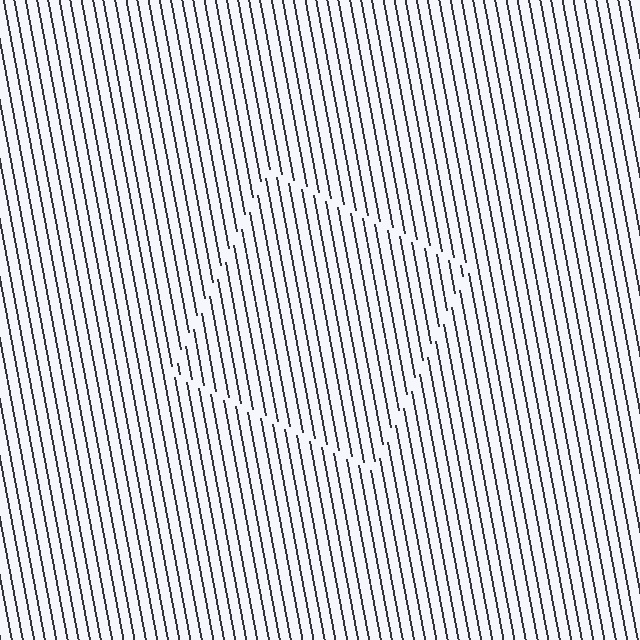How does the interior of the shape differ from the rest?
The interior of the shape contains the same grating, shifted by half a period — the contour is defined by the phase discontinuity where line-ends from the inner and outer gratings abut.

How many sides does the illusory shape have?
4 sides — the line-ends trace a square.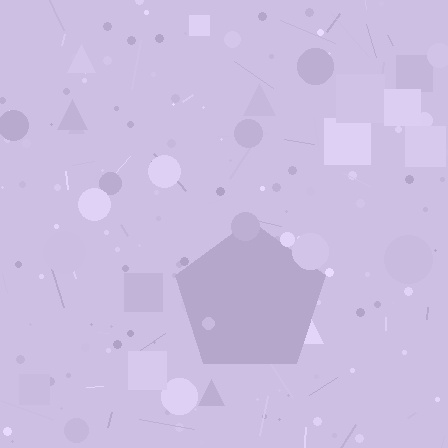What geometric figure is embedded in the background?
A pentagon is embedded in the background.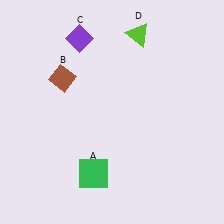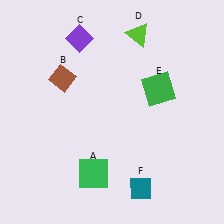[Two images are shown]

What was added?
A green square (E), a teal diamond (F) were added in Image 2.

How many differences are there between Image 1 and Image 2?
There are 2 differences between the two images.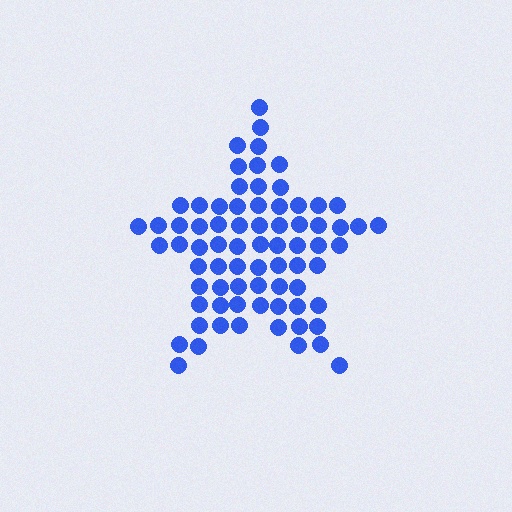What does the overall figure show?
The overall figure shows a star.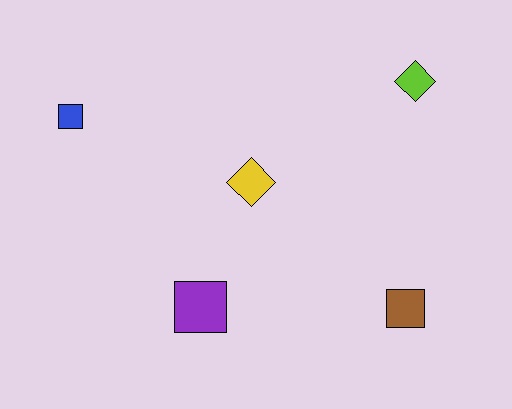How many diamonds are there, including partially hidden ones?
There are 2 diamonds.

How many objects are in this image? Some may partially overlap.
There are 5 objects.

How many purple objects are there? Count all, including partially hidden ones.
There is 1 purple object.